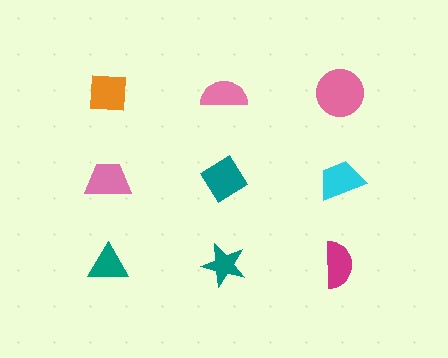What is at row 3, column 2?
A teal star.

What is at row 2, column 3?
A cyan trapezoid.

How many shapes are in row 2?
3 shapes.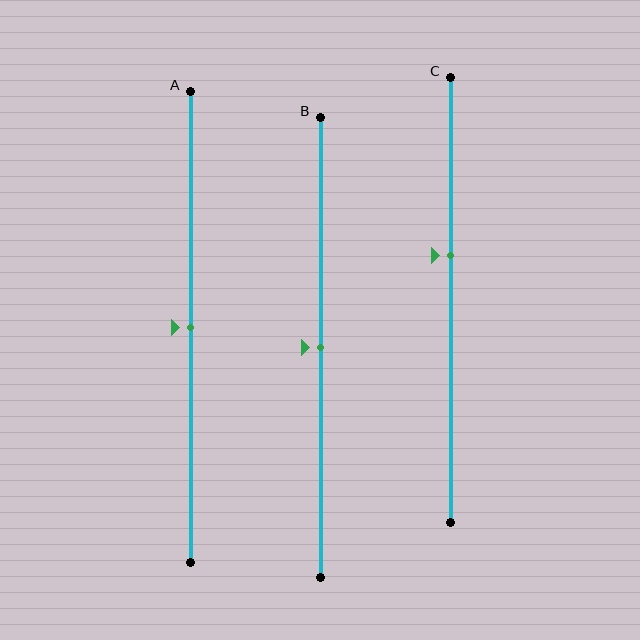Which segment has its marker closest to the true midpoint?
Segment A has its marker closest to the true midpoint.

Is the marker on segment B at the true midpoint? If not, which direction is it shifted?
Yes, the marker on segment B is at the true midpoint.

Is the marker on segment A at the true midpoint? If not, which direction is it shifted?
Yes, the marker on segment A is at the true midpoint.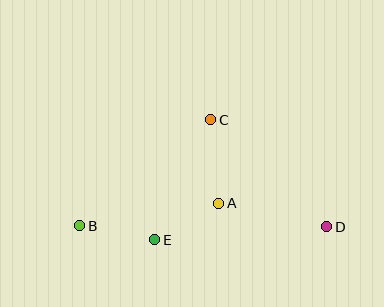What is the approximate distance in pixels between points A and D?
The distance between A and D is approximately 110 pixels.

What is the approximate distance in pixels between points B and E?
The distance between B and E is approximately 76 pixels.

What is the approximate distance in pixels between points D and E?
The distance between D and E is approximately 172 pixels.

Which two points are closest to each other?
Points A and E are closest to each other.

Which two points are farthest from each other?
Points B and D are farthest from each other.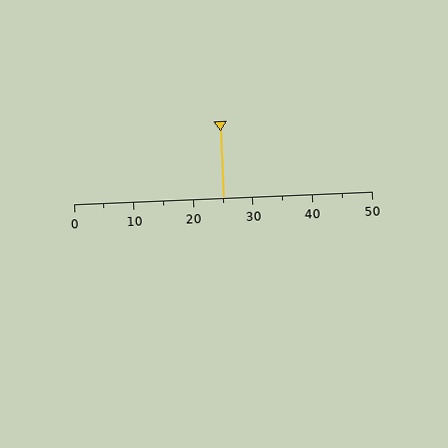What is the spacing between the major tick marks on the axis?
The major ticks are spaced 10 apart.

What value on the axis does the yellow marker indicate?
The marker indicates approximately 25.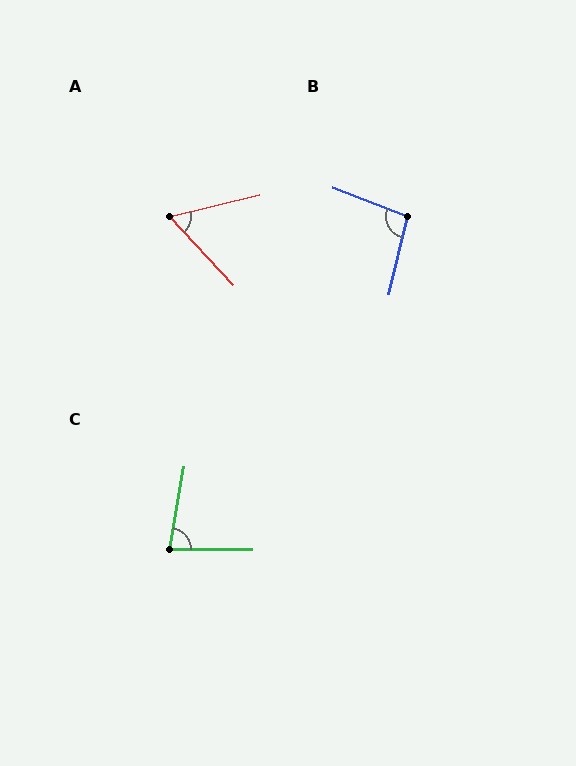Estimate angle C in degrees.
Approximately 80 degrees.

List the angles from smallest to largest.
A (61°), C (80°), B (98°).